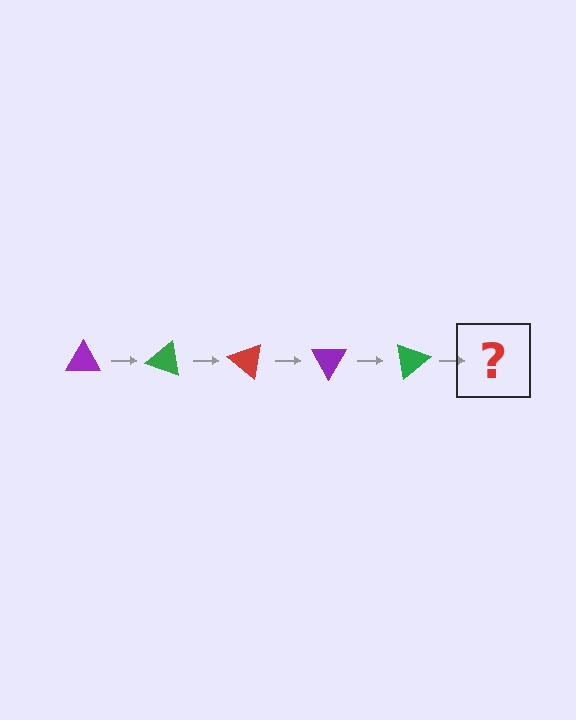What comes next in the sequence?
The next element should be a red triangle, rotated 100 degrees from the start.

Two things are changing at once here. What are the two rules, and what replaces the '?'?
The two rules are that it rotates 20 degrees each step and the color cycles through purple, green, and red. The '?' should be a red triangle, rotated 100 degrees from the start.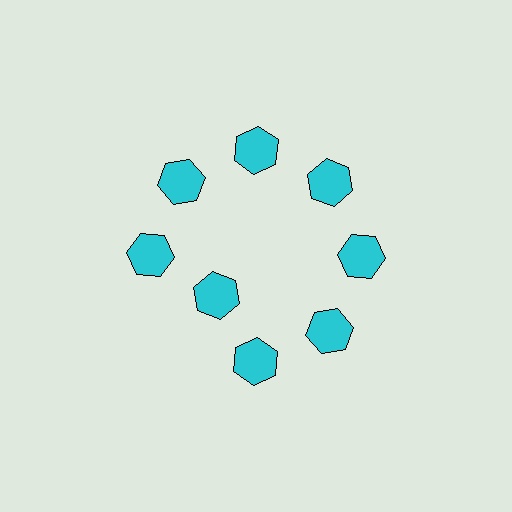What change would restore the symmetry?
The symmetry would be restored by moving it outward, back onto the ring so that all 8 hexagons sit at equal angles and equal distance from the center.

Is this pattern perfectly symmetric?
No. The 8 cyan hexagons are arranged in a ring, but one element near the 8 o'clock position is pulled inward toward the center, breaking the 8-fold rotational symmetry.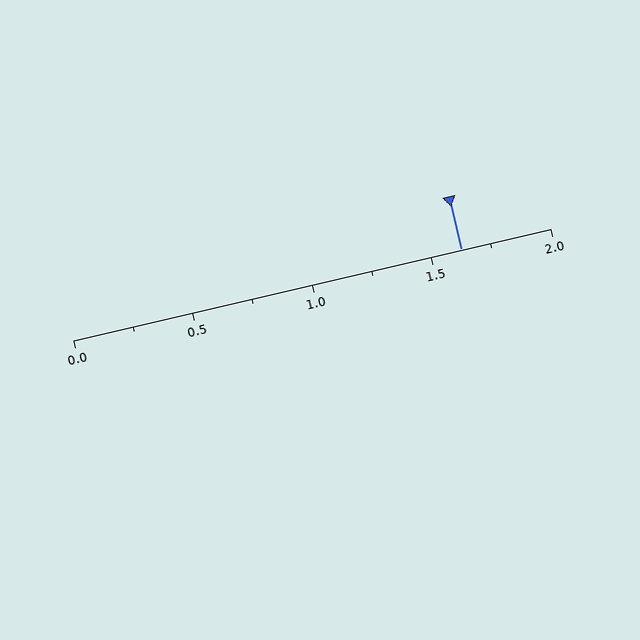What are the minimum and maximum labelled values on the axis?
The axis runs from 0.0 to 2.0.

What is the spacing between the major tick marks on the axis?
The major ticks are spaced 0.5 apart.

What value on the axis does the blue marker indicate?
The marker indicates approximately 1.62.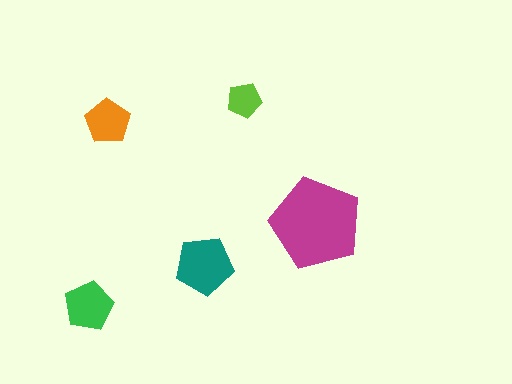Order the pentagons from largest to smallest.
the magenta one, the teal one, the green one, the orange one, the lime one.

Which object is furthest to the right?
The magenta pentagon is rightmost.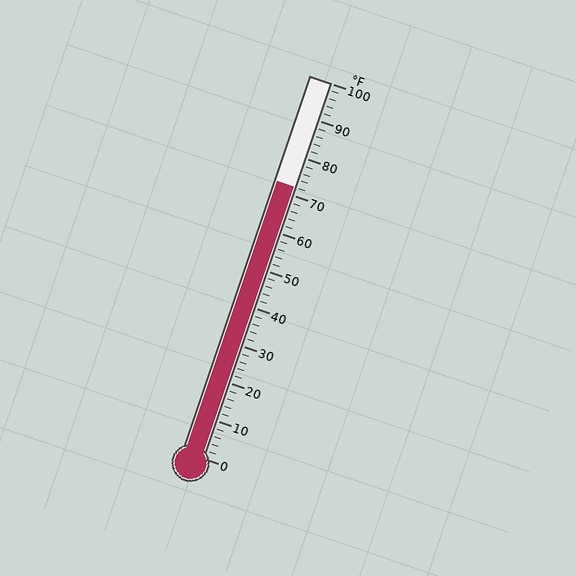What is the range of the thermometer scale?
The thermometer scale ranges from 0°F to 100°F.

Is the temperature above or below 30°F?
The temperature is above 30°F.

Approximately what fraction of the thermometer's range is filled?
The thermometer is filled to approximately 70% of its range.